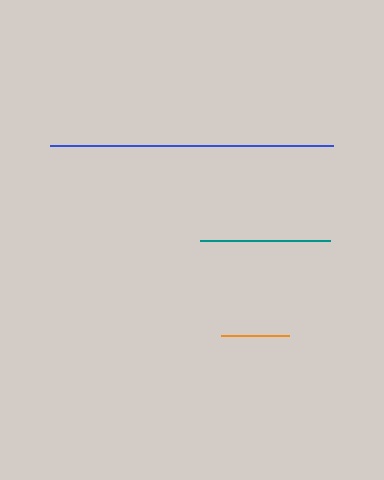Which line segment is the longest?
The blue line is the longest at approximately 284 pixels.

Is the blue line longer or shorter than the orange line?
The blue line is longer than the orange line.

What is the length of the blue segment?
The blue segment is approximately 284 pixels long.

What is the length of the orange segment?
The orange segment is approximately 68 pixels long.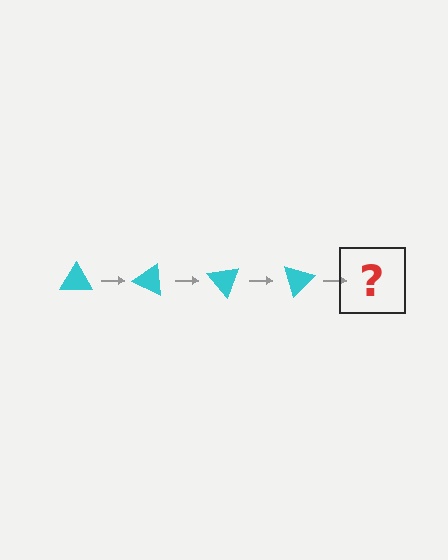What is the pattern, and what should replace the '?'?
The pattern is that the triangle rotates 25 degrees each step. The '?' should be a cyan triangle rotated 100 degrees.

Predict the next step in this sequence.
The next step is a cyan triangle rotated 100 degrees.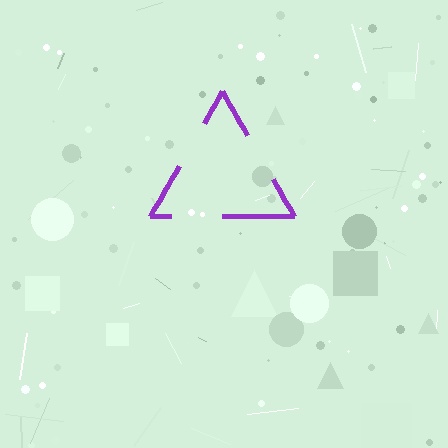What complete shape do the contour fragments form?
The contour fragments form a triangle.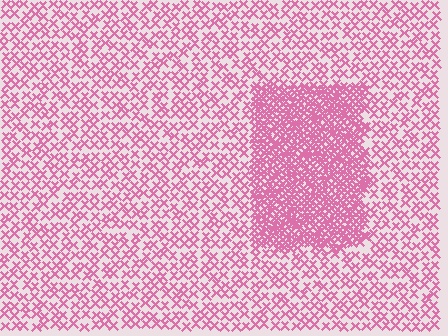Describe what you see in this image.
The image contains small pink elements arranged at two different densities. A rectangle-shaped region is visible where the elements are more densely packed than the surrounding area.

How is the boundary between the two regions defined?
The boundary is defined by a change in element density (approximately 2.7x ratio). All elements are the same color, size, and shape.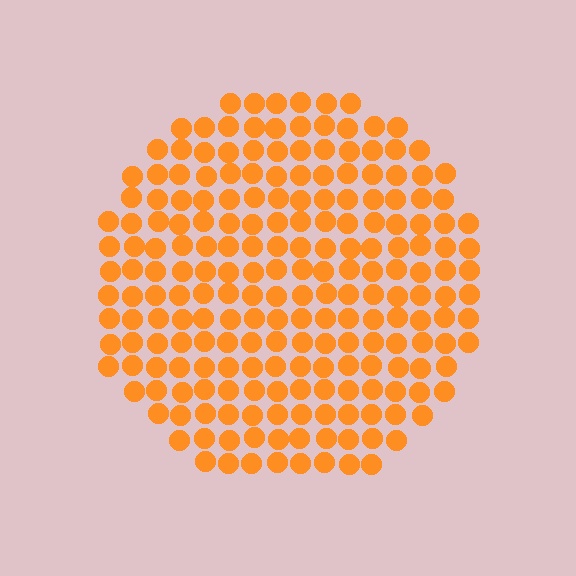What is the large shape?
The large shape is a circle.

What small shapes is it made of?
It is made of small circles.